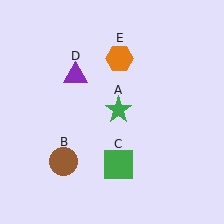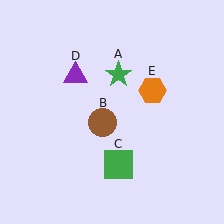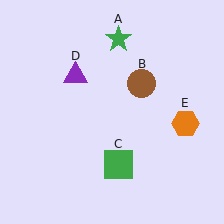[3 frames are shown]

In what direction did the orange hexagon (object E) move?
The orange hexagon (object E) moved down and to the right.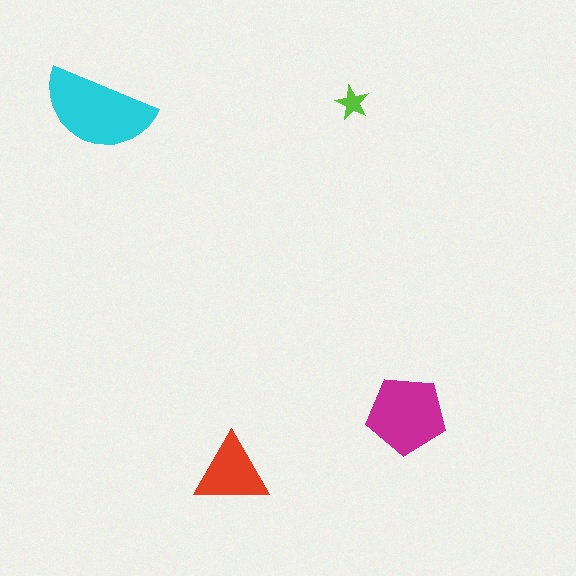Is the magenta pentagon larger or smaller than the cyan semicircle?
Smaller.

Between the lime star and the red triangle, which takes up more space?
The red triangle.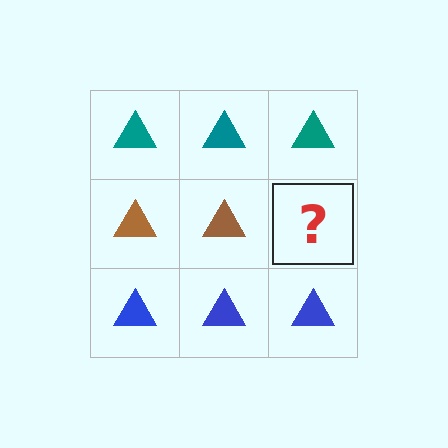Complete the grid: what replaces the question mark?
The question mark should be replaced with a brown triangle.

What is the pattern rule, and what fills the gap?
The rule is that each row has a consistent color. The gap should be filled with a brown triangle.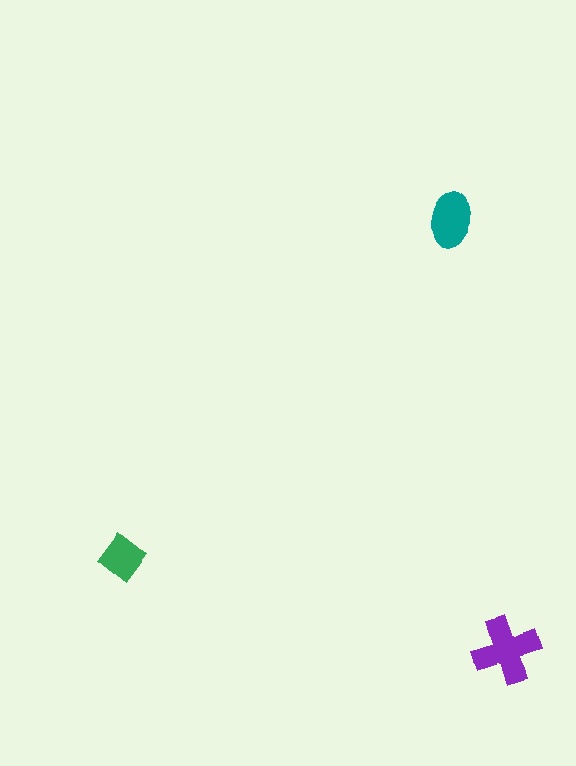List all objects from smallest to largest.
The green diamond, the teal ellipse, the purple cross.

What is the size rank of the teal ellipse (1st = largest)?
2nd.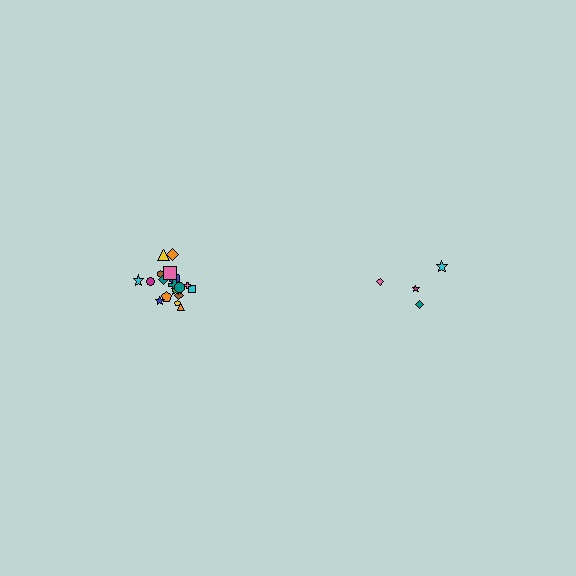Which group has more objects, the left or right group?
The left group.